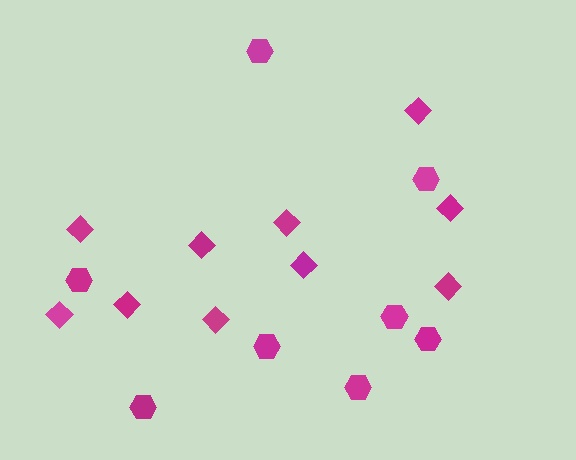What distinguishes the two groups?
There are 2 groups: one group of hexagons (8) and one group of diamonds (10).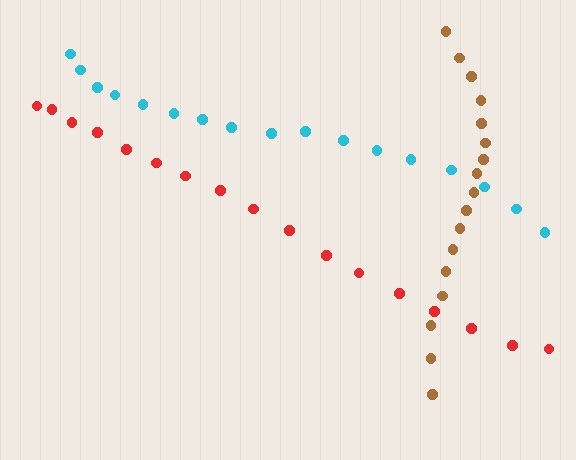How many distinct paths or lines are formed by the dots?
There are 3 distinct paths.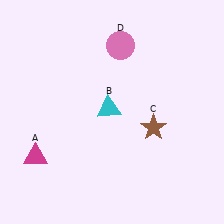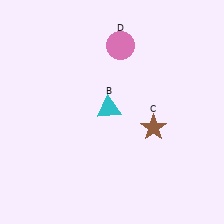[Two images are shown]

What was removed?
The magenta triangle (A) was removed in Image 2.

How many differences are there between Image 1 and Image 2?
There is 1 difference between the two images.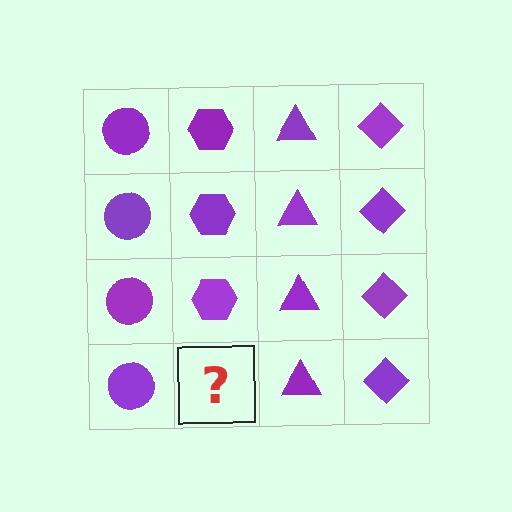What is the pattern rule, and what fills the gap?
The rule is that each column has a consistent shape. The gap should be filled with a purple hexagon.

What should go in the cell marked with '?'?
The missing cell should contain a purple hexagon.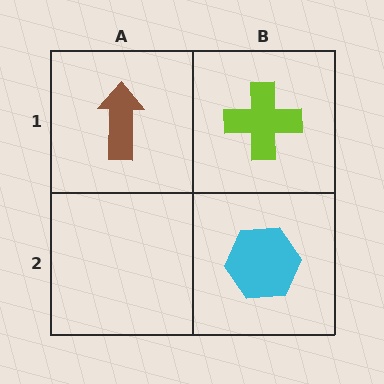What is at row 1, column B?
A lime cross.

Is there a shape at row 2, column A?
No, that cell is empty.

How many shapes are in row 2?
1 shape.